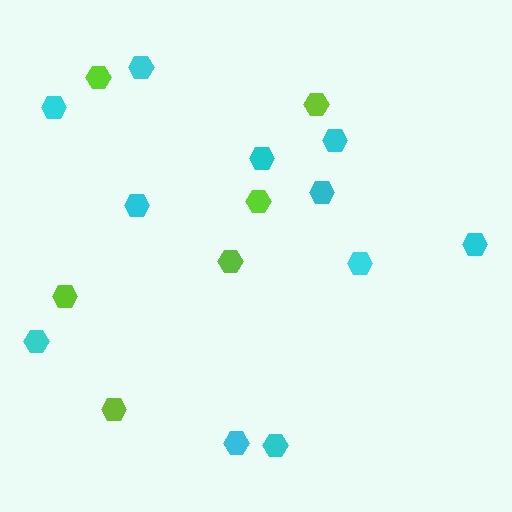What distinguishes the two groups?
There are 2 groups: one group of cyan hexagons (11) and one group of lime hexagons (6).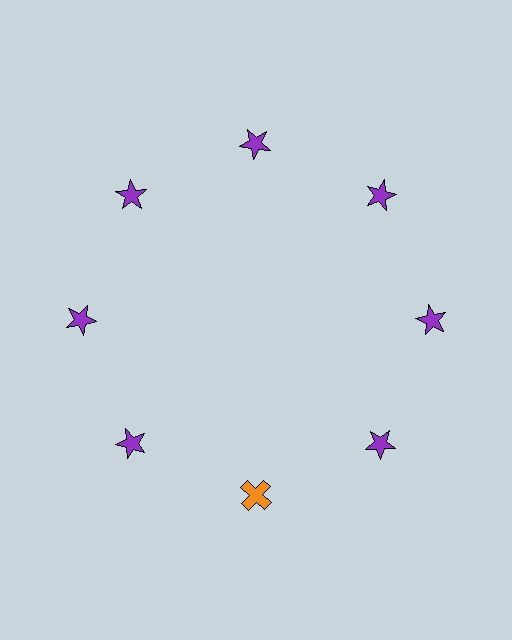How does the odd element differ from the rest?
It differs in both color (orange instead of purple) and shape (cross instead of star).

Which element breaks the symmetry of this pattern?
The orange cross at roughly the 6 o'clock position breaks the symmetry. All other shapes are purple stars.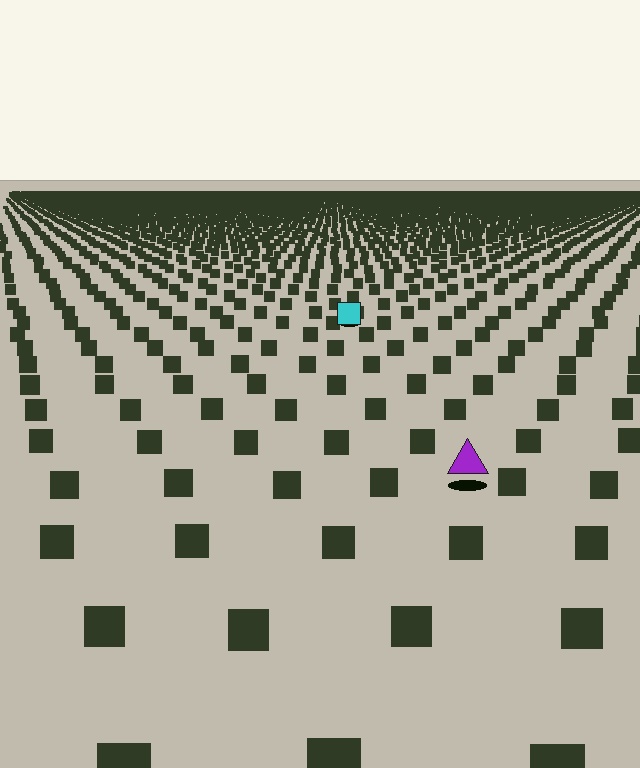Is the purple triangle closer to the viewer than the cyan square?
Yes. The purple triangle is closer — you can tell from the texture gradient: the ground texture is coarser near it.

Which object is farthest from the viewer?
The cyan square is farthest from the viewer. It appears smaller and the ground texture around it is denser.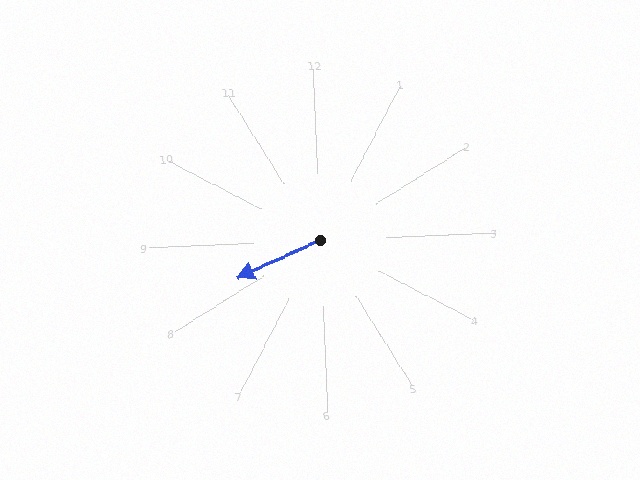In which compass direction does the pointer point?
West.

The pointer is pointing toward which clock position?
Roughly 8 o'clock.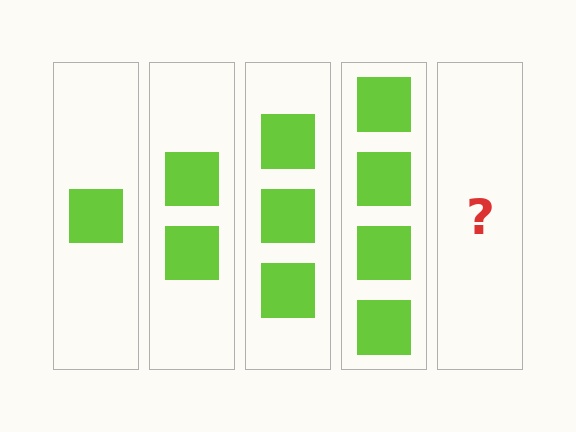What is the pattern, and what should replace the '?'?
The pattern is that each step adds one more square. The '?' should be 5 squares.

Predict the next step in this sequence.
The next step is 5 squares.